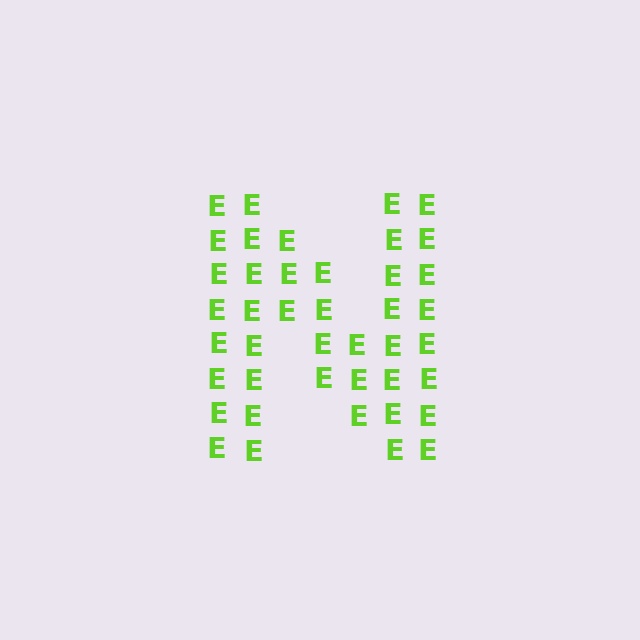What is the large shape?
The large shape is the letter N.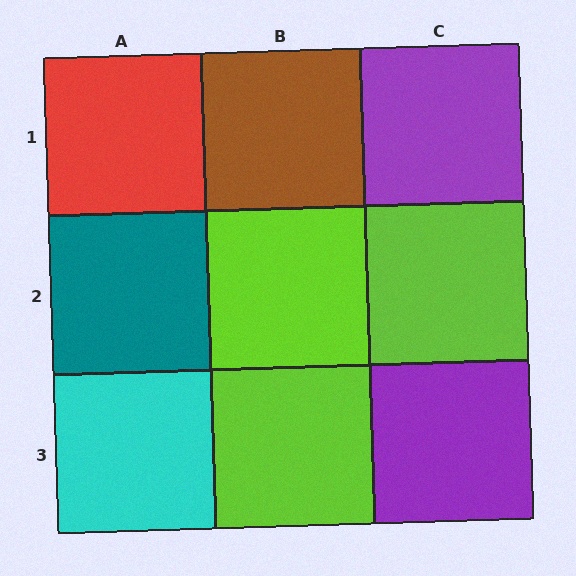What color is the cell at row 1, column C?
Purple.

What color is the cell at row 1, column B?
Brown.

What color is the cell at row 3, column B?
Lime.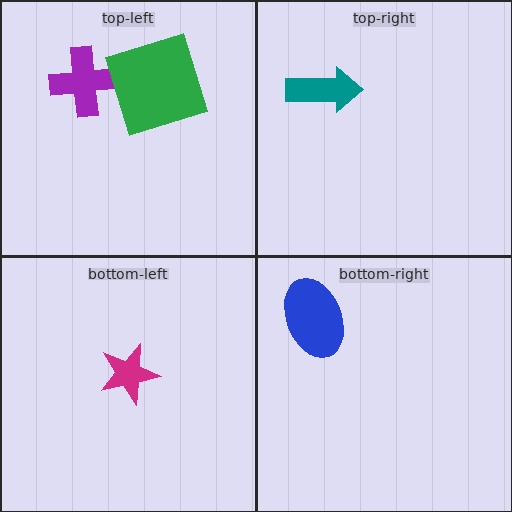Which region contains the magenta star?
The bottom-left region.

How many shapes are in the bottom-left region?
1.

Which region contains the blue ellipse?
The bottom-right region.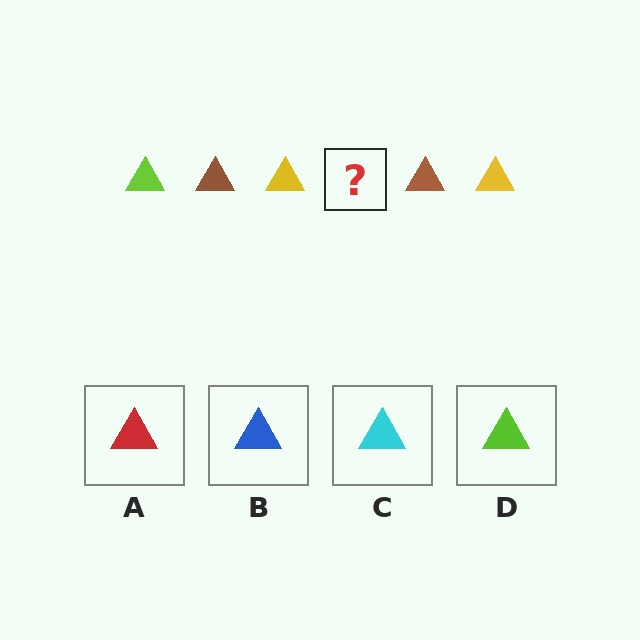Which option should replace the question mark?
Option D.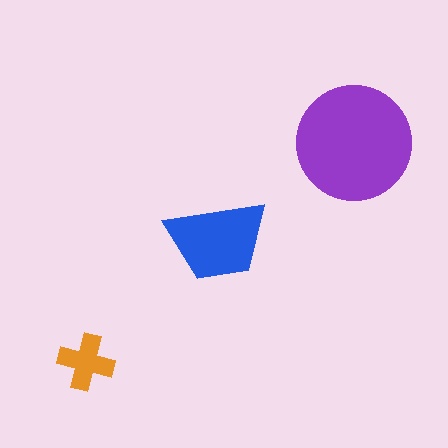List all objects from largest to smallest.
The purple circle, the blue trapezoid, the orange cross.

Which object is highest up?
The purple circle is topmost.